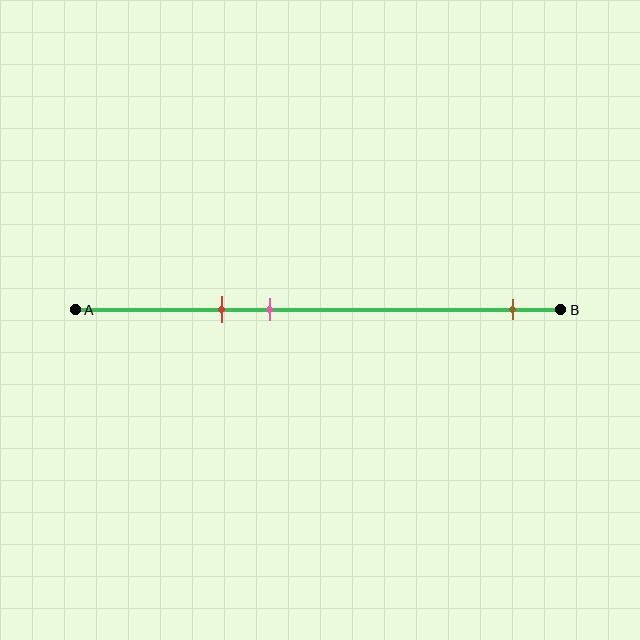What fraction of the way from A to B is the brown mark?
The brown mark is approximately 90% (0.9) of the way from A to B.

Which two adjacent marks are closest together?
The red and pink marks are the closest adjacent pair.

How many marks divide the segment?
There are 3 marks dividing the segment.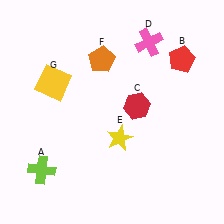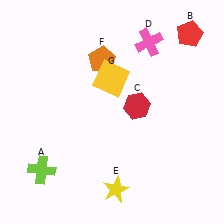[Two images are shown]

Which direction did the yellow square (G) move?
The yellow square (G) moved right.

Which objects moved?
The objects that moved are: the red pentagon (B), the yellow star (E), the yellow square (G).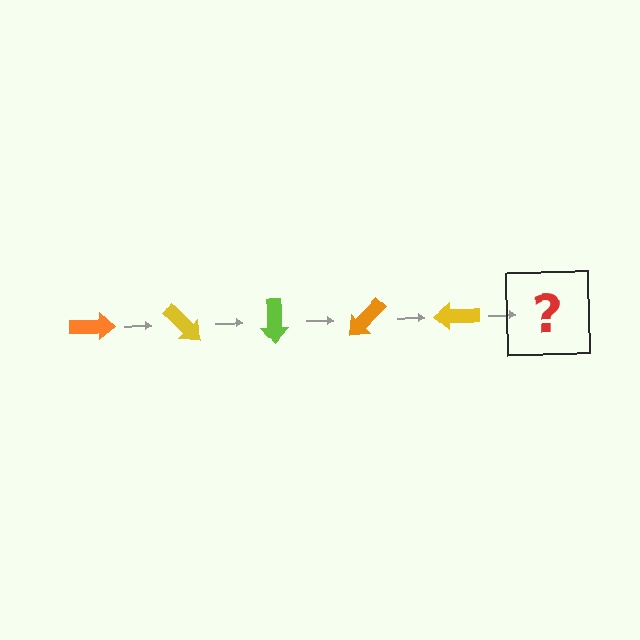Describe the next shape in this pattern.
It should be a lime arrow, rotated 225 degrees from the start.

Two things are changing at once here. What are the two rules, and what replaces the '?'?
The two rules are that it rotates 45 degrees each step and the color cycles through orange, yellow, and lime. The '?' should be a lime arrow, rotated 225 degrees from the start.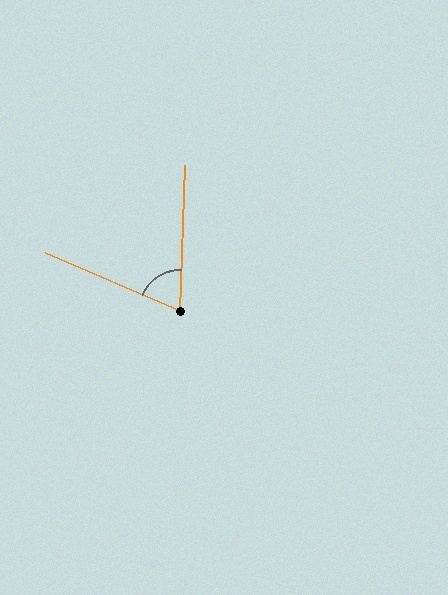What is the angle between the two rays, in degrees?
Approximately 69 degrees.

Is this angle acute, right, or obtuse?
It is acute.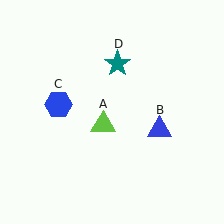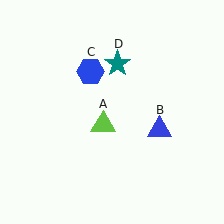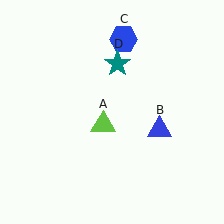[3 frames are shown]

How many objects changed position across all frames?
1 object changed position: blue hexagon (object C).